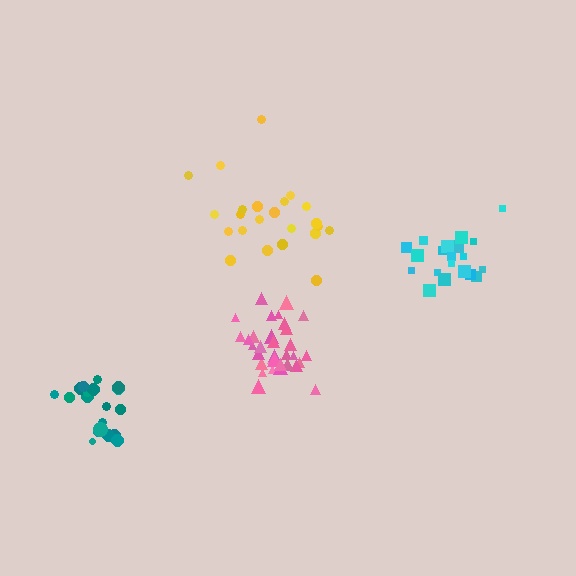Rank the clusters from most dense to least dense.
pink, teal, cyan, yellow.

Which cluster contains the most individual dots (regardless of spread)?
Pink (34).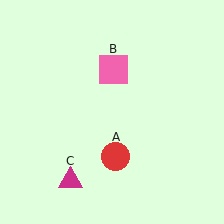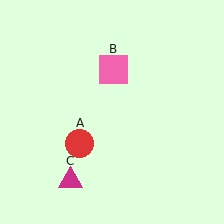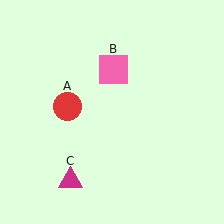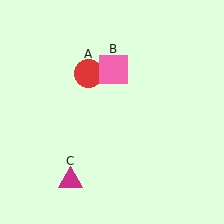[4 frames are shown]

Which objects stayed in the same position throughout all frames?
Pink square (object B) and magenta triangle (object C) remained stationary.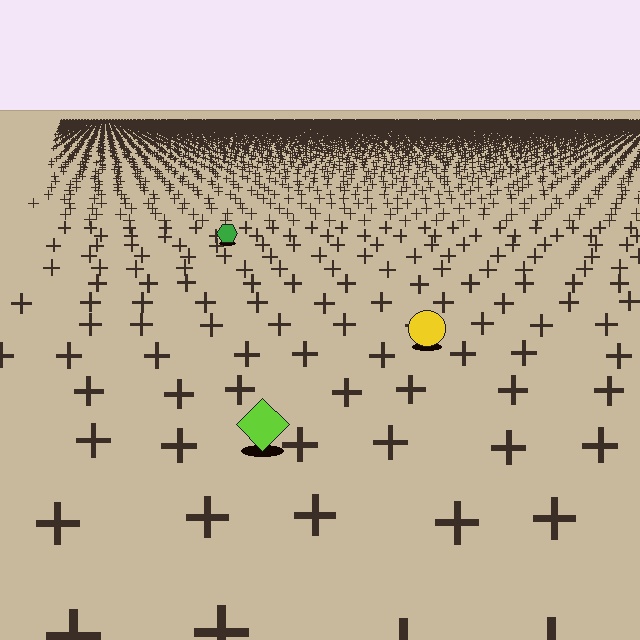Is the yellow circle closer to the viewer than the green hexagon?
Yes. The yellow circle is closer — you can tell from the texture gradient: the ground texture is coarser near it.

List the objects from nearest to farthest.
From nearest to farthest: the lime diamond, the yellow circle, the green hexagon.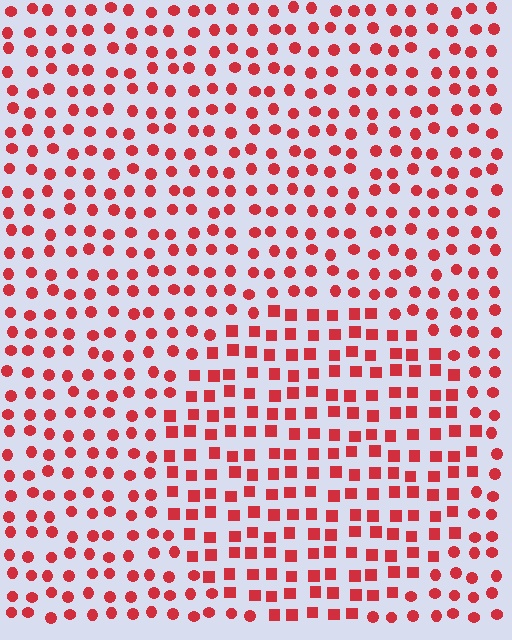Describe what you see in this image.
The image is filled with small red elements arranged in a uniform grid. A circle-shaped region contains squares, while the surrounding area contains circles. The boundary is defined purely by the change in element shape.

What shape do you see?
I see a circle.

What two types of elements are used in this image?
The image uses squares inside the circle region and circles outside it.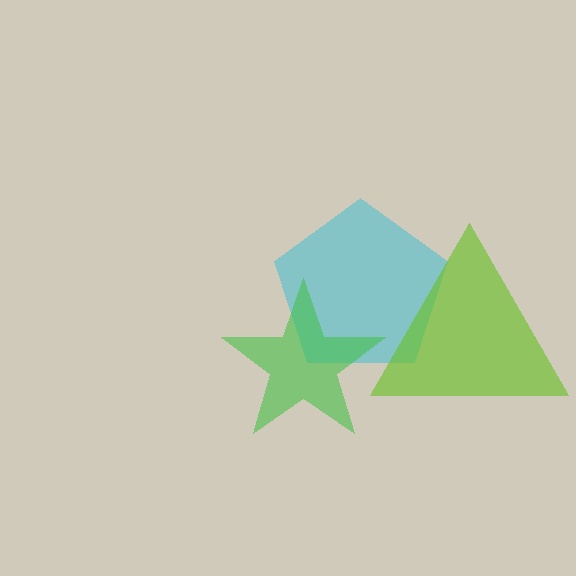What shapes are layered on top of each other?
The layered shapes are: a cyan pentagon, a green star, a lime triangle.